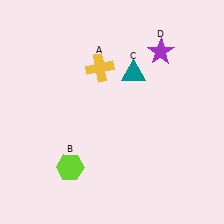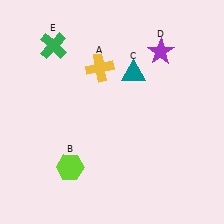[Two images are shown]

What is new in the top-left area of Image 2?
A green cross (E) was added in the top-left area of Image 2.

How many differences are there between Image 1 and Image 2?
There is 1 difference between the two images.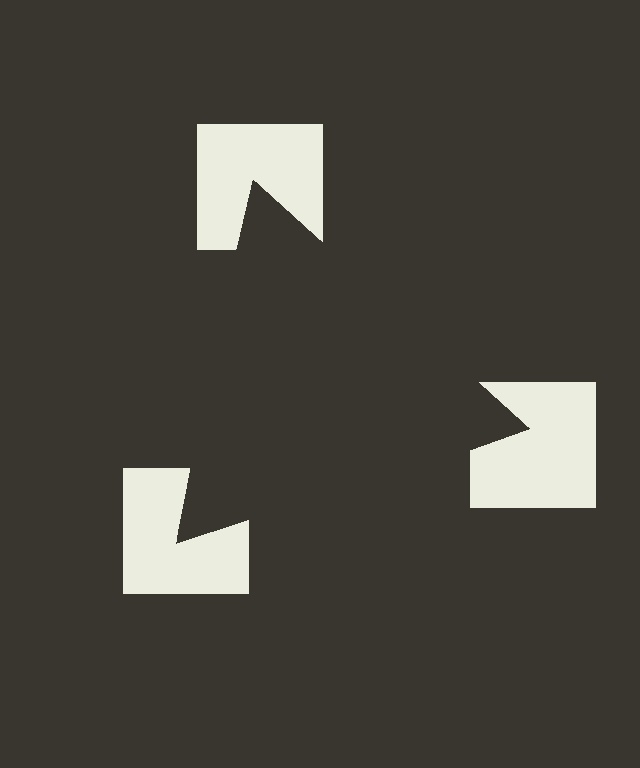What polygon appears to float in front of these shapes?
An illusory triangle — its edges are inferred from the aligned wedge cuts in the notched squares, not physically drawn.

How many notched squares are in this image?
There are 3 — one at each vertex of the illusory triangle.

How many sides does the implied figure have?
3 sides.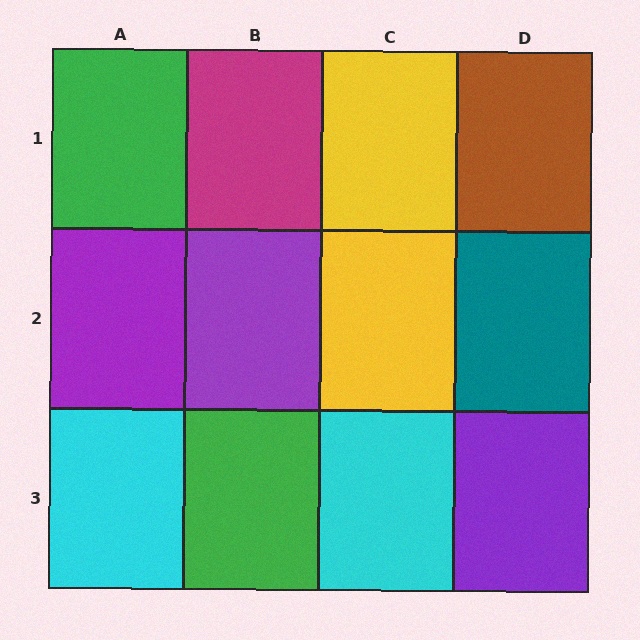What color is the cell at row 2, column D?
Teal.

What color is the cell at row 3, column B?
Green.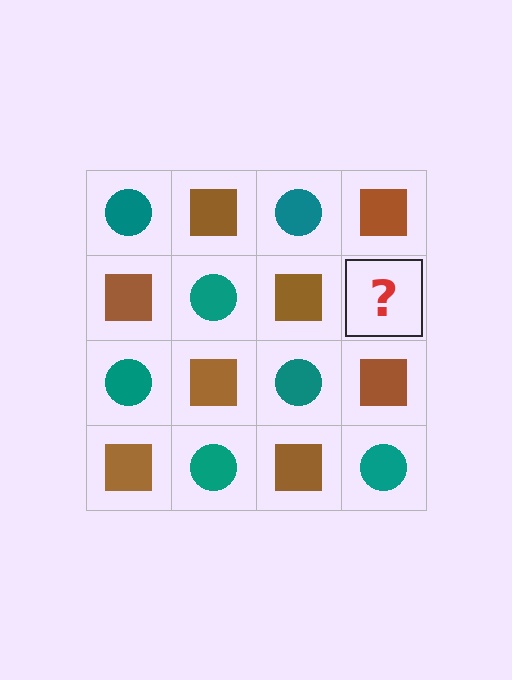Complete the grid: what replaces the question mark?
The question mark should be replaced with a teal circle.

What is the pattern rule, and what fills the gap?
The rule is that it alternates teal circle and brown square in a checkerboard pattern. The gap should be filled with a teal circle.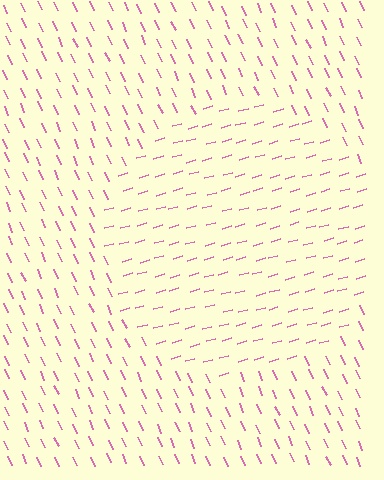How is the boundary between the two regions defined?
The boundary is defined purely by a change in line orientation (approximately 82 degrees difference). All lines are the same color and thickness.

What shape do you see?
I see a circle.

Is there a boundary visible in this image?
Yes, there is a texture boundary formed by a change in line orientation.